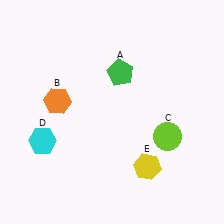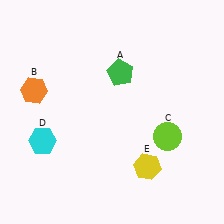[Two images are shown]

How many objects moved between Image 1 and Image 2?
1 object moved between the two images.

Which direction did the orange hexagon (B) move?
The orange hexagon (B) moved left.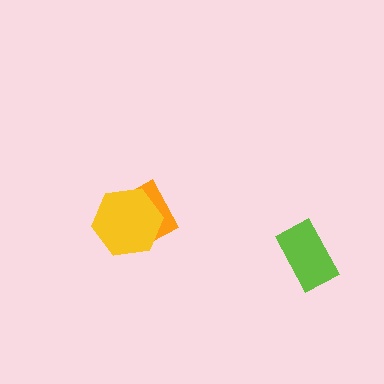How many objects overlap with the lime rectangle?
0 objects overlap with the lime rectangle.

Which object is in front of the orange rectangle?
The yellow hexagon is in front of the orange rectangle.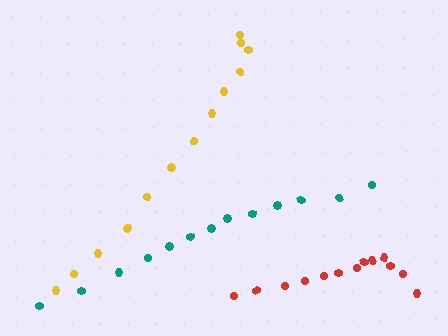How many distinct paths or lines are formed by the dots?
There are 3 distinct paths.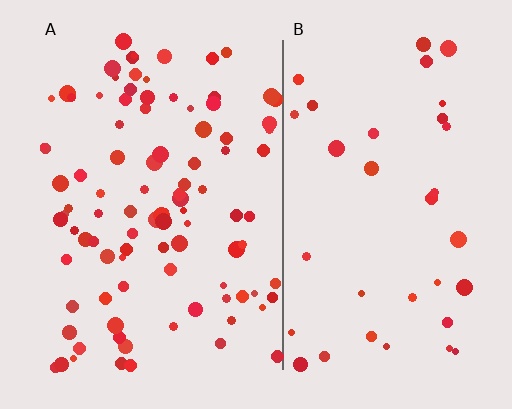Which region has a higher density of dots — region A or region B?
A (the left).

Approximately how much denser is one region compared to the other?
Approximately 2.7× — region A over region B.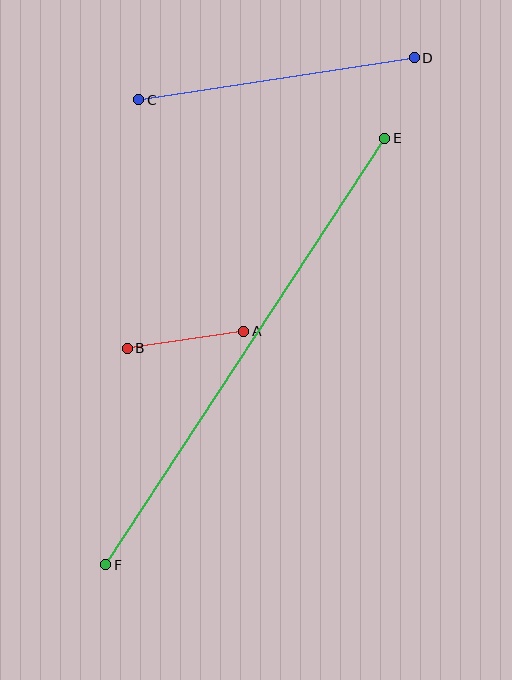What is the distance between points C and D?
The distance is approximately 279 pixels.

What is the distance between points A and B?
The distance is approximately 118 pixels.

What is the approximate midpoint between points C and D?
The midpoint is at approximately (276, 79) pixels.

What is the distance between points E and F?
The distance is approximately 510 pixels.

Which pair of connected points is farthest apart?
Points E and F are farthest apart.